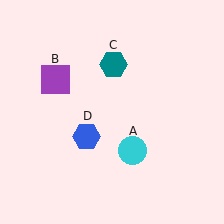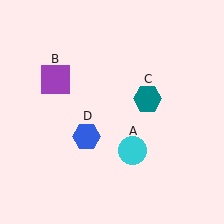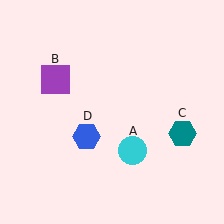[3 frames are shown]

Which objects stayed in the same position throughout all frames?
Cyan circle (object A) and purple square (object B) and blue hexagon (object D) remained stationary.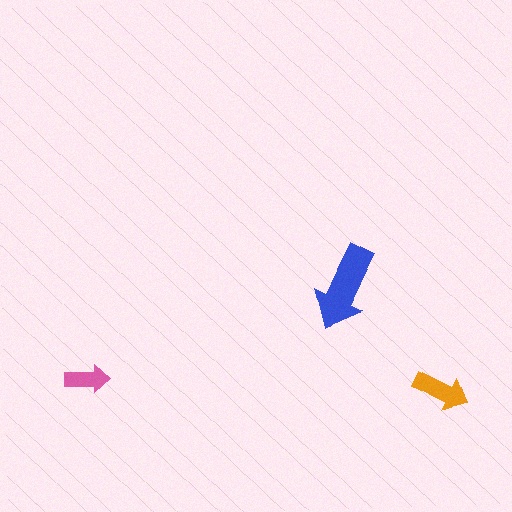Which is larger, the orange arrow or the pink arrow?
The orange one.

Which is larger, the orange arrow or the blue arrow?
The blue one.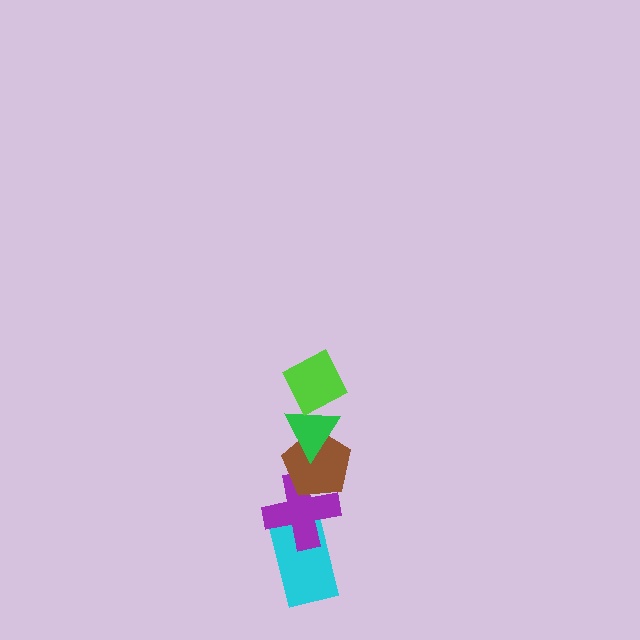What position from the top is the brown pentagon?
The brown pentagon is 3rd from the top.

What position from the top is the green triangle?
The green triangle is 2nd from the top.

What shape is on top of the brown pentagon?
The green triangle is on top of the brown pentagon.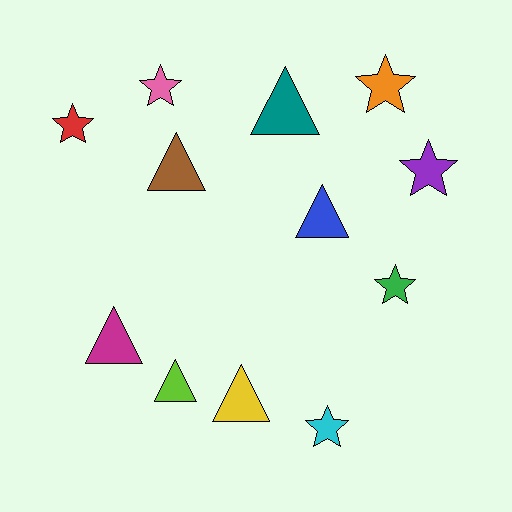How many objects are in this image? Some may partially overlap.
There are 12 objects.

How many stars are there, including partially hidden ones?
There are 6 stars.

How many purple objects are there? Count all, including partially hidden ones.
There is 1 purple object.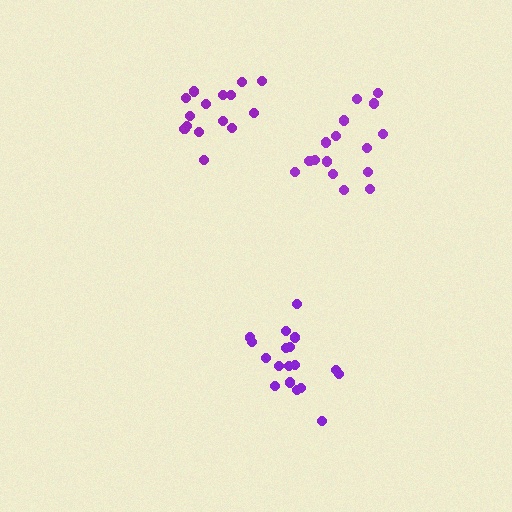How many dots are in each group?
Group 1: 18 dots, Group 2: 15 dots, Group 3: 16 dots (49 total).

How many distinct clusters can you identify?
There are 3 distinct clusters.